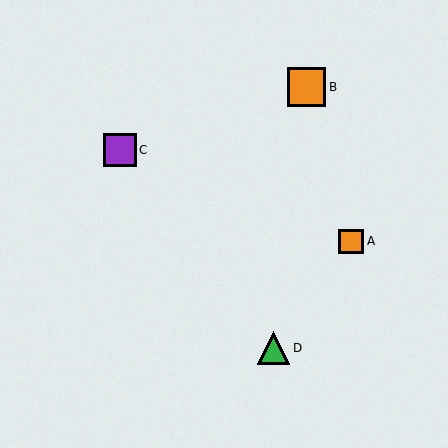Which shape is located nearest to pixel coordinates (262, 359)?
The green triangle (labeled D) at (274, 348) is nearest to that location.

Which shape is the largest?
The orange square (labeled B) is the largest.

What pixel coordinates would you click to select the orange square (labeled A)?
Click at (351, 241) to select the orange square A.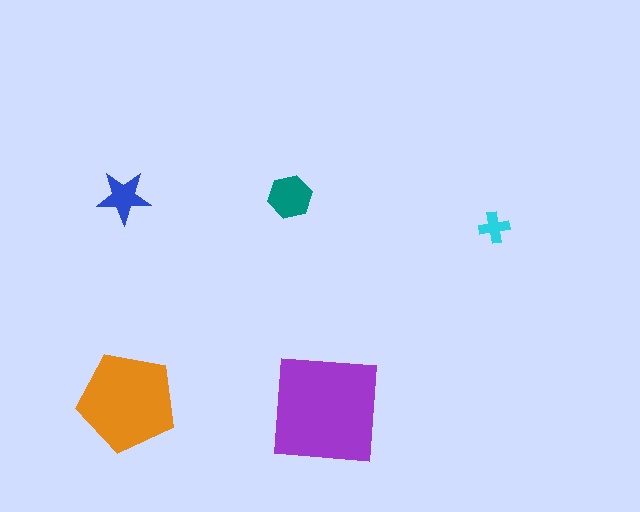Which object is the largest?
The purple square.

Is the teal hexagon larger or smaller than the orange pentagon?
Smaller.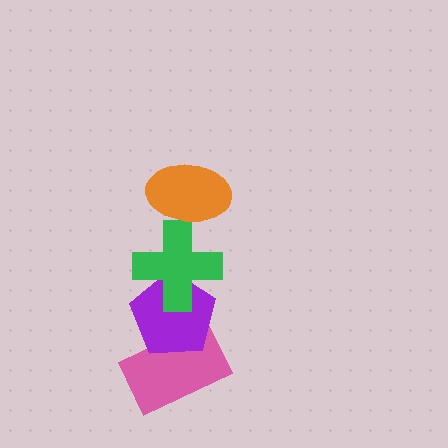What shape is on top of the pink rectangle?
The purple pentagon is on top of the pink rectangle.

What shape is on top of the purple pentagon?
The green cross is on top of the purple pentagon.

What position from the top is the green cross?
The green cross is 2nd from the top.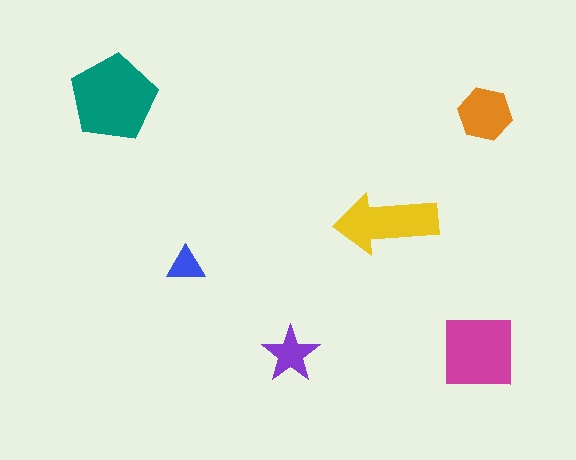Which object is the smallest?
The blue triangle.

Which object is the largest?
The teal pentagon.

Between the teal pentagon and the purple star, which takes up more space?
The teal pentagon.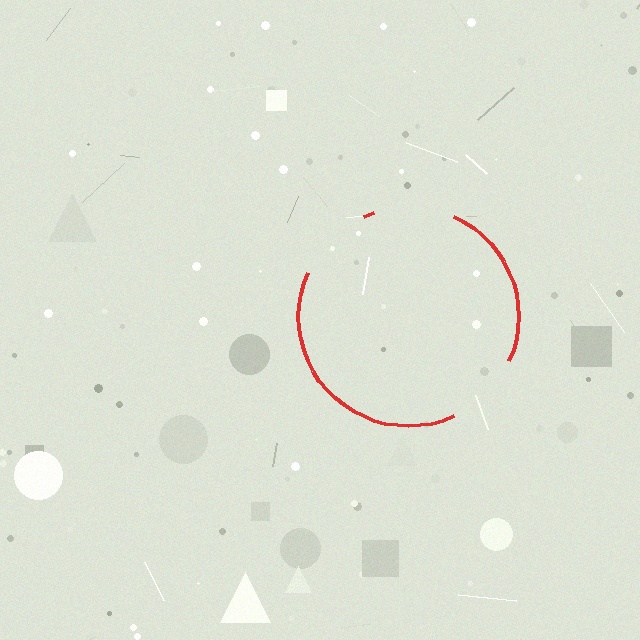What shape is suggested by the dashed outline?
The dashed outline suggests a circle.